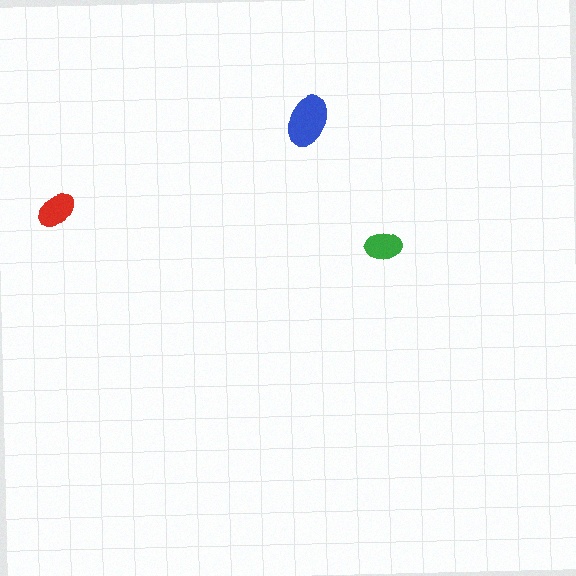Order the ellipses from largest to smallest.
the blue one, the red one, the green one.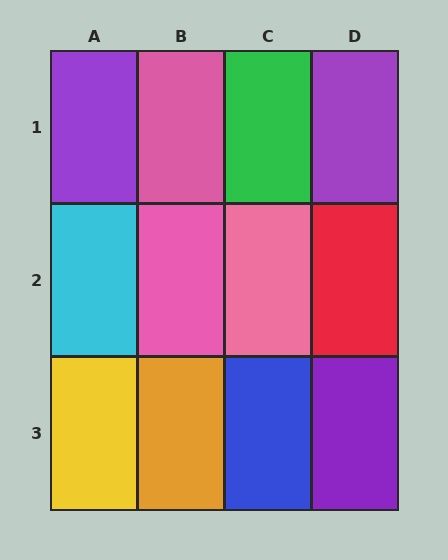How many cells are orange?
1 cell is orange.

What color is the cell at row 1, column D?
Purple.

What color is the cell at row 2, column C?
Pink.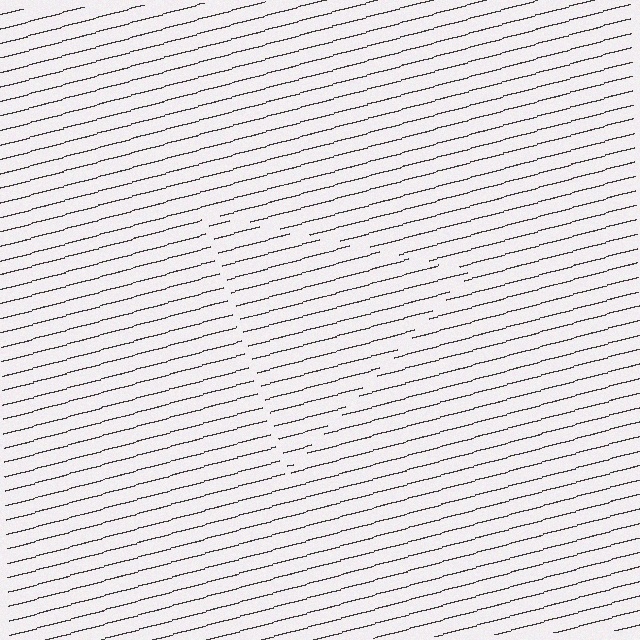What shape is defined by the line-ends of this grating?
An illusory triangle. The interior of the shape contains the same grating, shifted by half a period — the contour is defined by the phase discontinuity where line-ends from the inner and outer gratings abut.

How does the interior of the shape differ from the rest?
The interior of the shape contains the same grating, shifted by half a period — the contour is defined by the phase discontinuity where line-ends from the inner and outer gratings abut.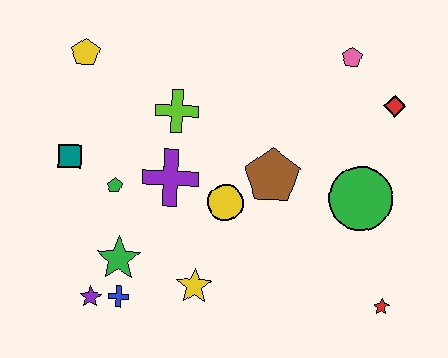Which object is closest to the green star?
The blue cross is closest to the green star.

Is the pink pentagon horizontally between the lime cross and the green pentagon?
No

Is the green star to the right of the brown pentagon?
No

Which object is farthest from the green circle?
The yellow pentagon is farthest from the green circle.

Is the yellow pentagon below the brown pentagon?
No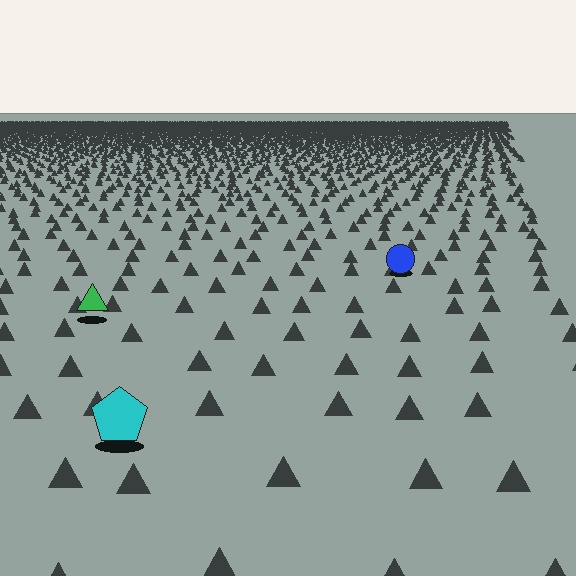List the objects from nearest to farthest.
From nearest to farthest: the cyan pentagon, the green triangle, the blue circle.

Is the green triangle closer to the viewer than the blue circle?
Yes. The green triangle is closer — you can tell from the texture gradient: the ground texture is coarser near it.